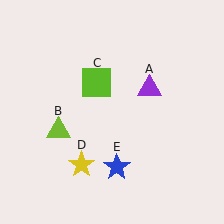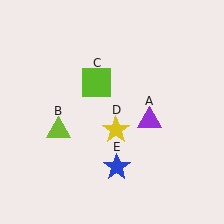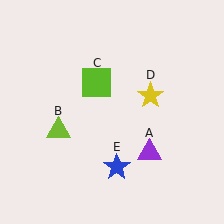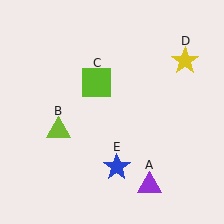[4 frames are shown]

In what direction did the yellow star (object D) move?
The yellow star (object D) moved up and to the right.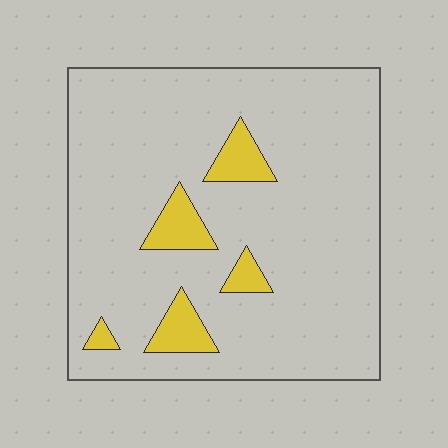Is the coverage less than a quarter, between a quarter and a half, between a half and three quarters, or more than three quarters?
Less than a quarter.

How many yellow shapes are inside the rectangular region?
5.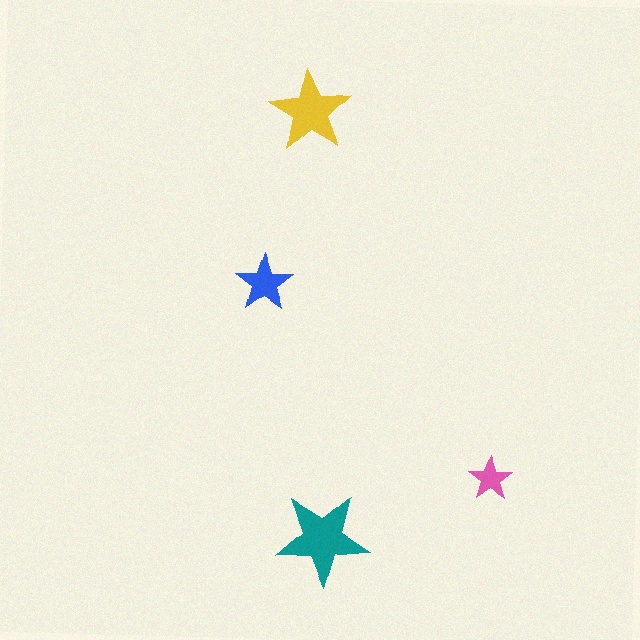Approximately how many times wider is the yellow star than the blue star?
About 1.5 times wider.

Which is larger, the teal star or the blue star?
The teal one.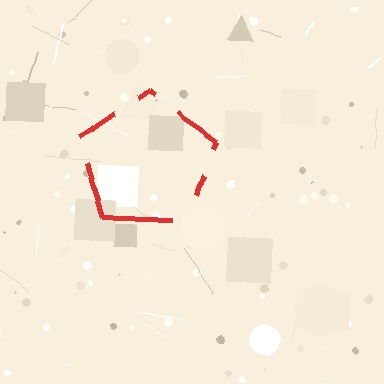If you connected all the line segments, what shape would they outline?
They would outline a pentagon.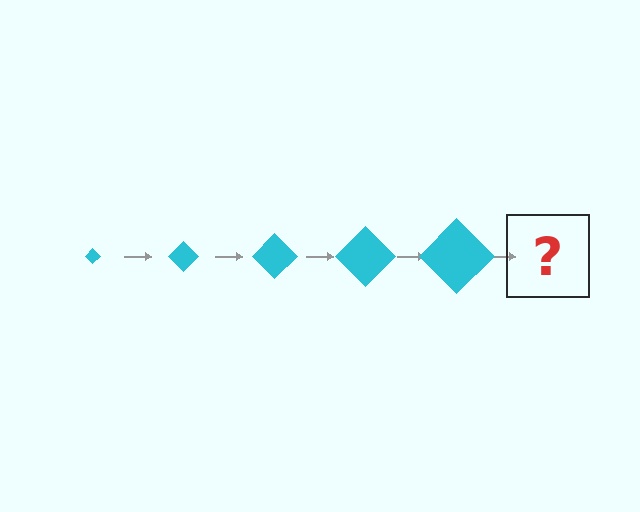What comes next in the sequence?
The next element should be a cyan diamond, larger than the previous one.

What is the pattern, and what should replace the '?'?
The pattern is that the diamond gets progressively larger each step. The '?' should be a cyan diamond, larger than the previous one.